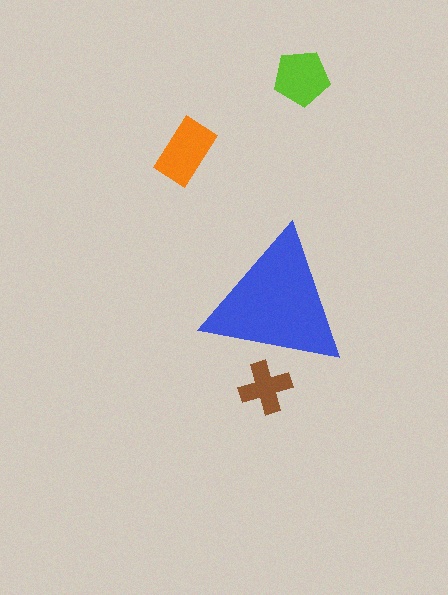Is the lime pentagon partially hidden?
No, the lime pentagon is fully visible.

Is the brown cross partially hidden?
Yes, the brown cross is partially hidden behind the blue triangle.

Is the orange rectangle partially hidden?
No, the orange rectangle is fully visible.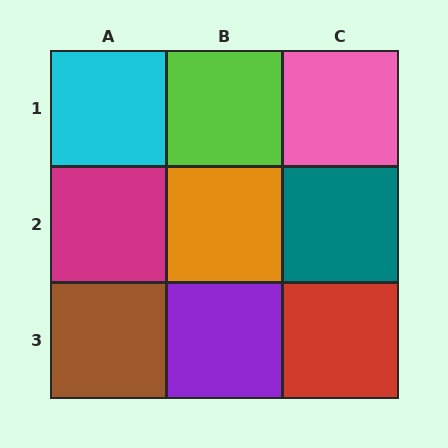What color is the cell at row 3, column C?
Red.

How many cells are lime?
1 cell is lime.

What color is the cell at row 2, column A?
Magenta.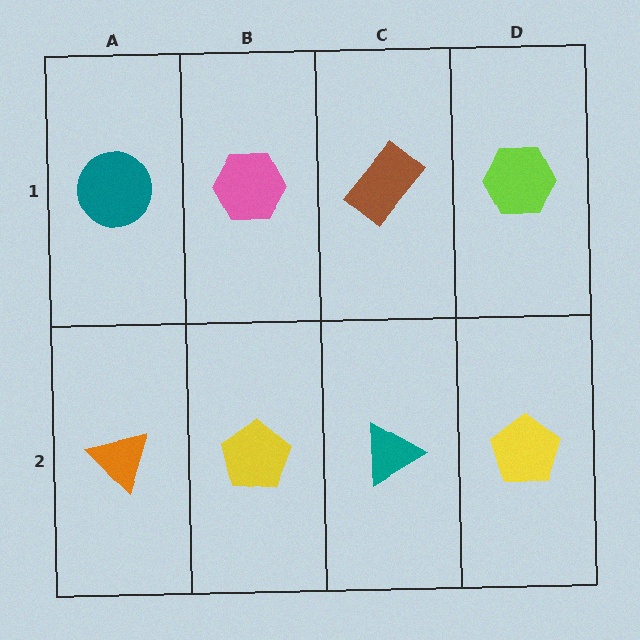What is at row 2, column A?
An orange triangle.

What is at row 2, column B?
A yellow pentagon.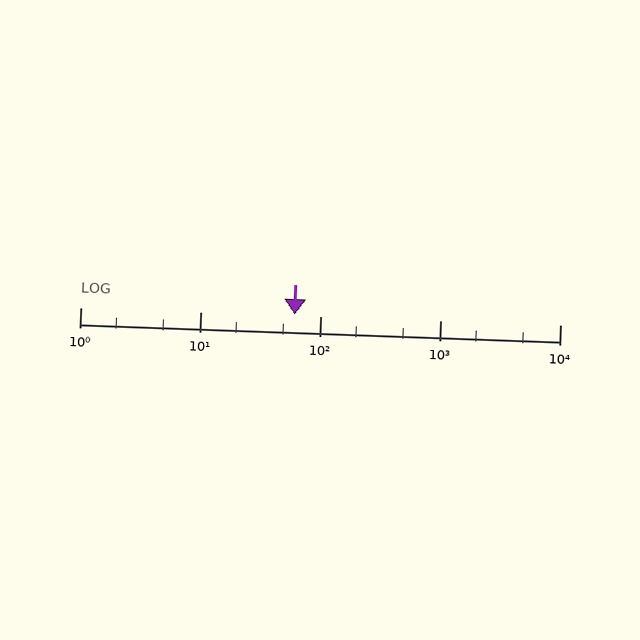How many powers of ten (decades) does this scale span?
The scale spans 4 decades, from 1 to 10000.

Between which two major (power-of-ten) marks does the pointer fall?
The pointer is between 10 and 100.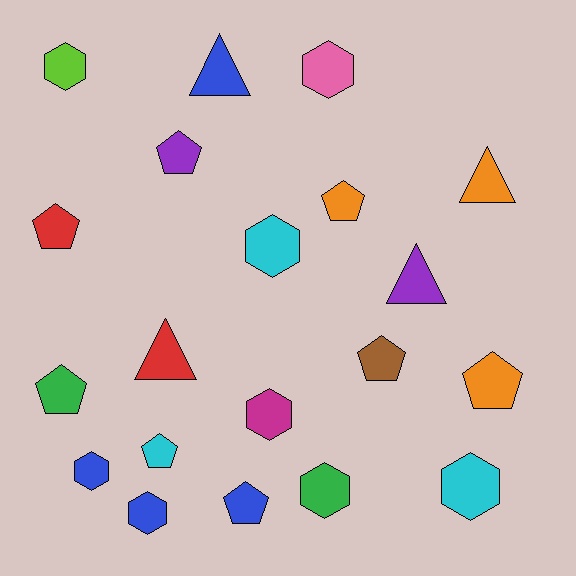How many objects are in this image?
There are 20 objects.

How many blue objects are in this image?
There are 4 blue objects.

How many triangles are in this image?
There are 4 triangles.